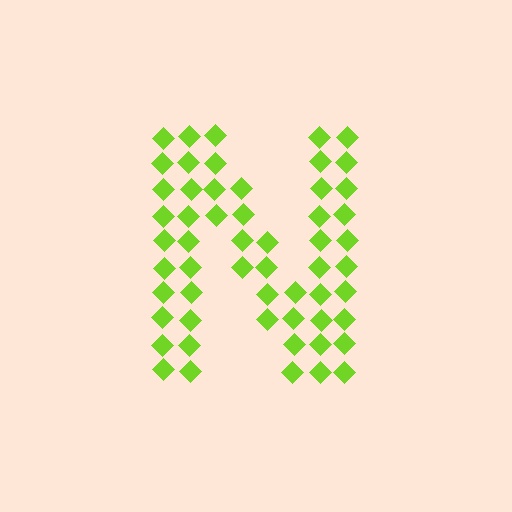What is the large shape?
The large shape is the letter N.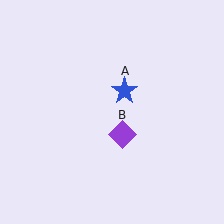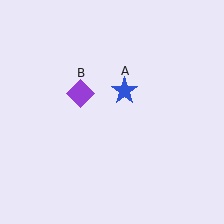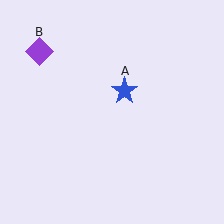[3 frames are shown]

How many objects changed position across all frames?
1 object changed position: purple diamond (object B).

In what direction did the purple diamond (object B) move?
The purple diamond (object B) moved up and to the left.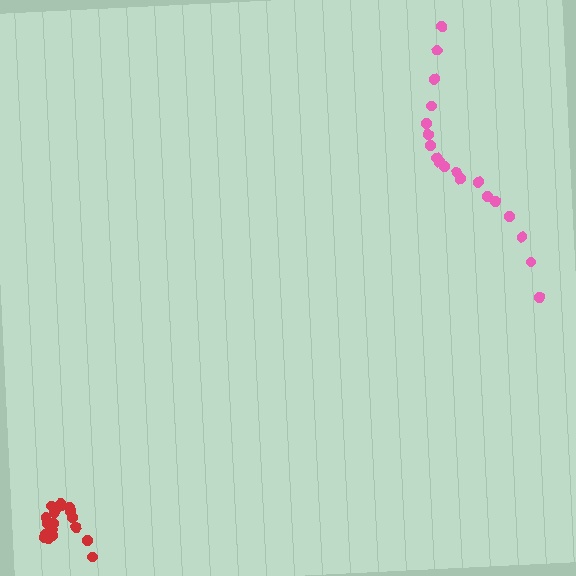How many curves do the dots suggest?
There are 2 distinct paths.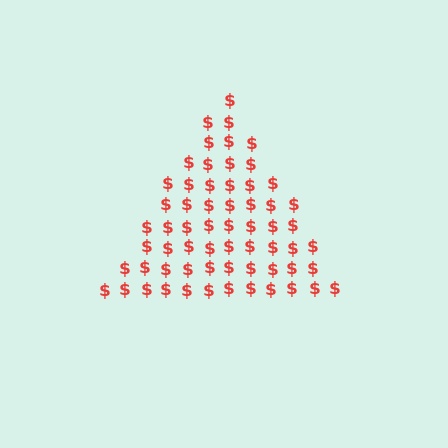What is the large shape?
The large shape is a triangle.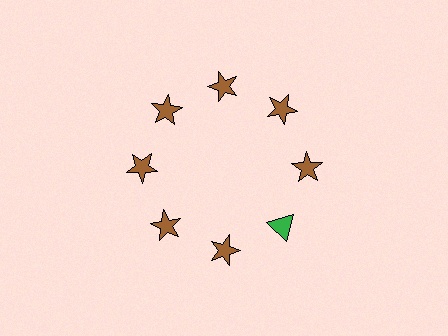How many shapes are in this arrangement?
There are 8 shapes arranged in a ring pattern.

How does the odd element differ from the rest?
It differs in both color (green instead of brown) and shape (triangle instead of star).